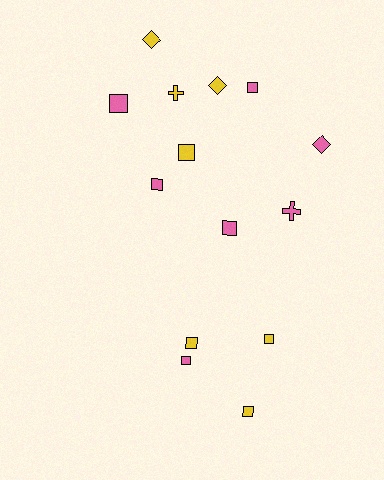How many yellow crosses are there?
There is 1 yellow cross.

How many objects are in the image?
There are 14 objects.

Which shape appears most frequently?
Square, with 9 objects.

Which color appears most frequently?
Yellow, with 7 objects.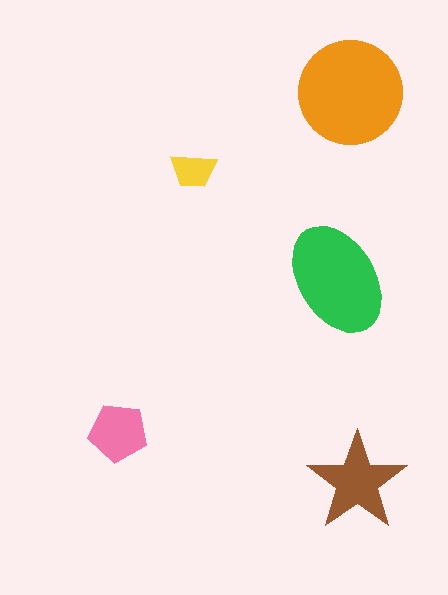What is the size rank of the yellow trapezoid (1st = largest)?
5th.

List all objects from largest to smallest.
The orange circle, the green ellipse, the brown star, the pink pentagon, the yellow trapezoid.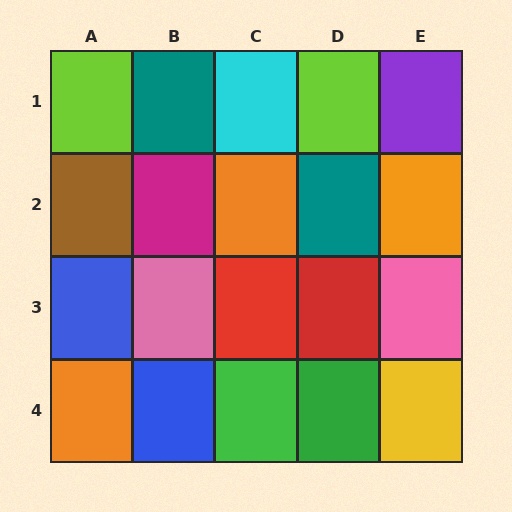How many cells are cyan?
1 cell is cyan.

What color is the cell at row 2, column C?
Orange.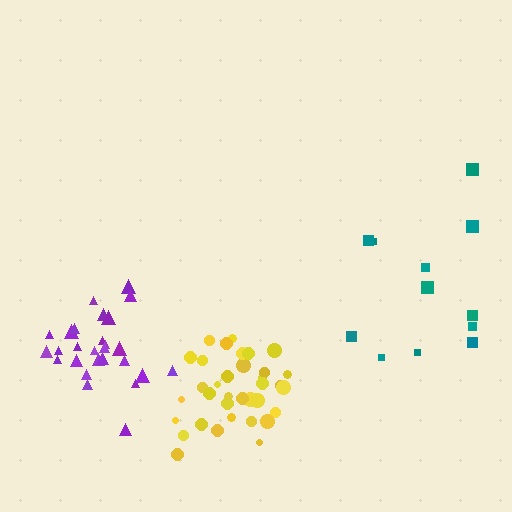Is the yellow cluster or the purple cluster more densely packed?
Yellow.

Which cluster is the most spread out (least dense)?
Teal.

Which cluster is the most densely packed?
Yellow.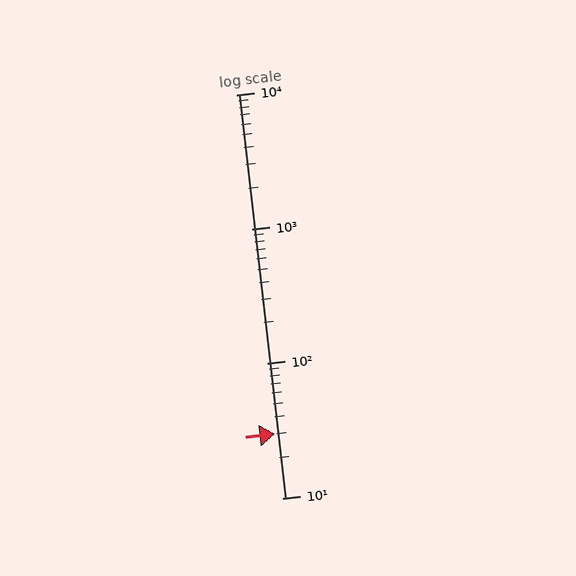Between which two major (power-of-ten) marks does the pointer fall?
The pointer is between 10 and 100.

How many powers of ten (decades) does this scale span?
The scale spans 3 decades, from 10 to 10000.